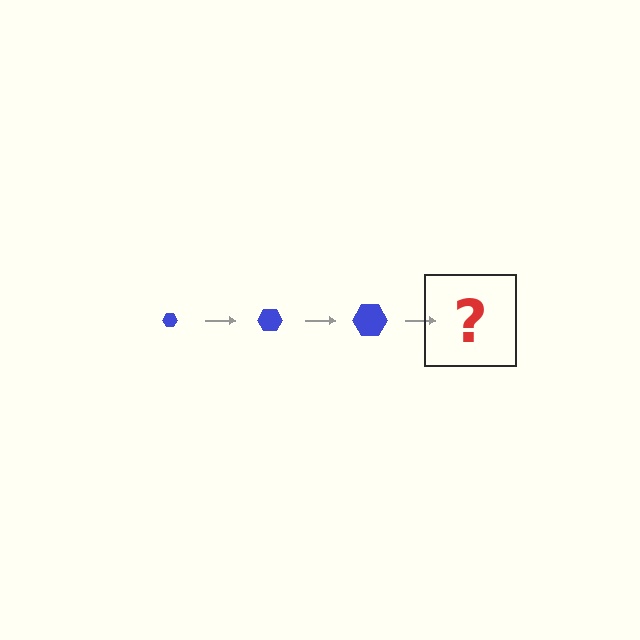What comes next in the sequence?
The next element should be a blue hexagon, larger than the previous one.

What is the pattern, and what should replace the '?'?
The pattern is that the hexagon gets progressively larger each step. The '?' should be a blue hexagon, larger than the previous one.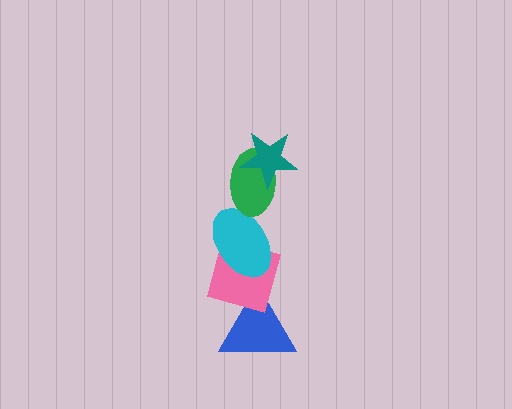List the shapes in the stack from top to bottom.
From top to bottom: the teal star, the green ellipse, the cyan ellipse, the pink square, the blue triangle.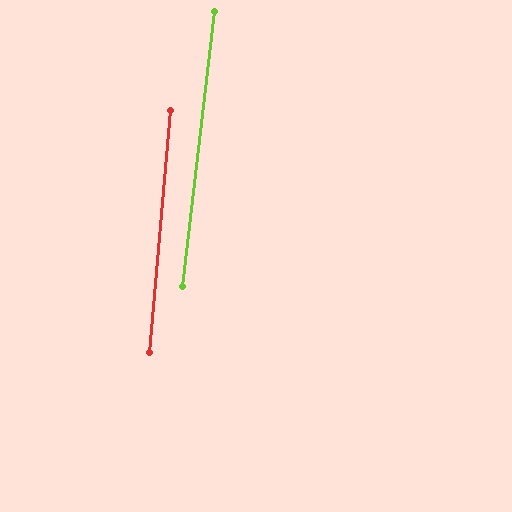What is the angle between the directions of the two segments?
Approximately 2 degrees.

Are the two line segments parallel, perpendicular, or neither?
Parallel — their directions differ by only 1.8°.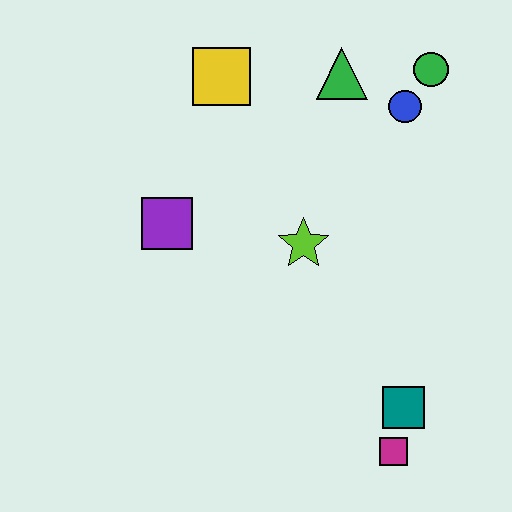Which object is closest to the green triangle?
The blue circle is closest to the green triangle.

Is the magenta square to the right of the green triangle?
Yes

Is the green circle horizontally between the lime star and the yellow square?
No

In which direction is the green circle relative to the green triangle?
The green circle is to the right of the green triangle.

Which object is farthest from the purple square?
The magenta square is farthest from the purple square.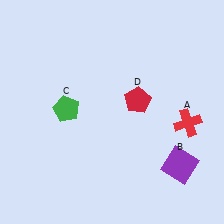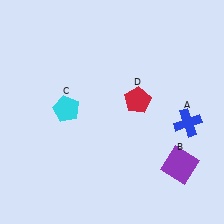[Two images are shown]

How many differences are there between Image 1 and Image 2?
There are 2 differences between the two images.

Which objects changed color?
A changed from red to blue. C changed from green to cyan.